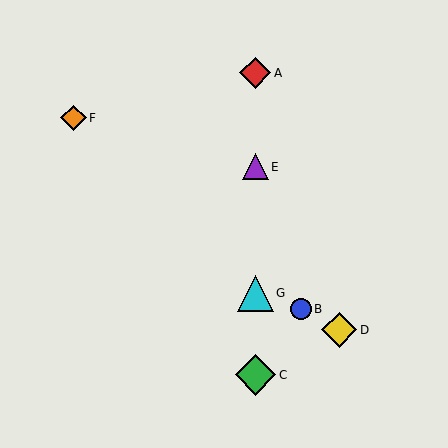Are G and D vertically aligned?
No, G is at x≈255 and D is at x≈339.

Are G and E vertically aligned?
Yes, both are at x≈255.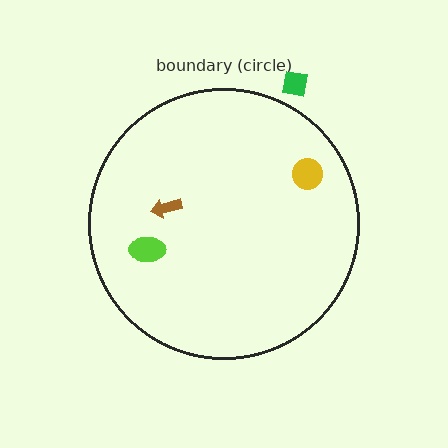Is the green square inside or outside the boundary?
Outside.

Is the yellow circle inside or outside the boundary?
Inside.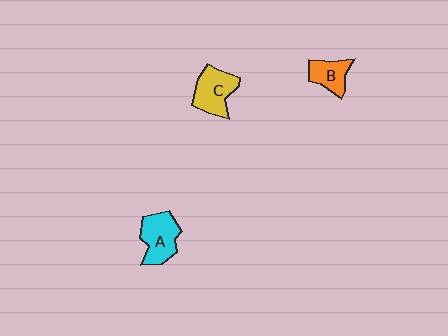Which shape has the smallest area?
Shape B (orange).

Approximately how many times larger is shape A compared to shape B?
Approximately 1.5 times.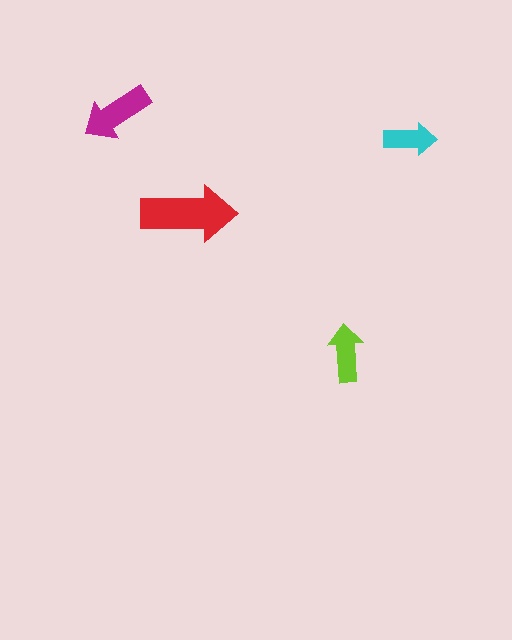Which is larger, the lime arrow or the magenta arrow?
The magenta one.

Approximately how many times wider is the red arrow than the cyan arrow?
About 2 times wider.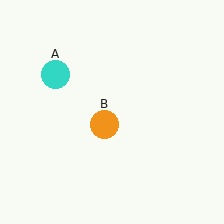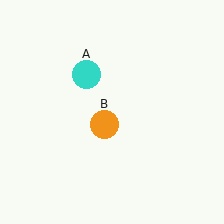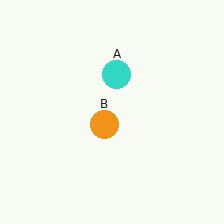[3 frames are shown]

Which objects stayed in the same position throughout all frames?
Orange circle (object B) remained stationary.